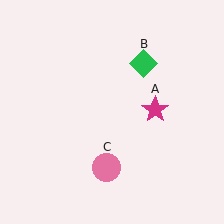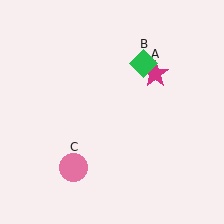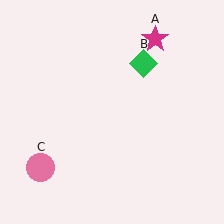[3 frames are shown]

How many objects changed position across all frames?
2 objects changed position: magenta star (object A), pink circle (object C).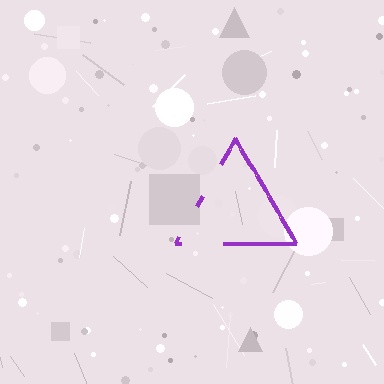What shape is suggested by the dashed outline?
The dashed outline suggests a triangle.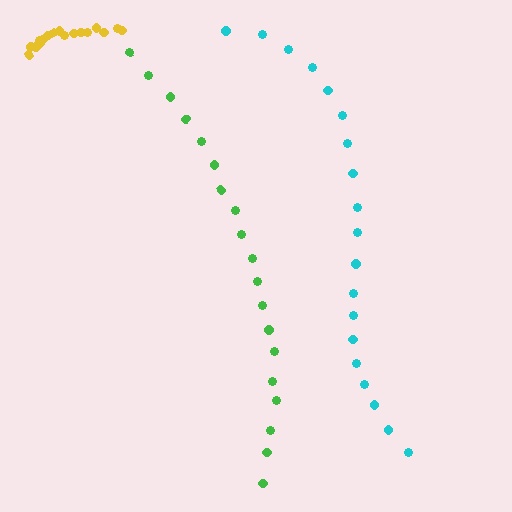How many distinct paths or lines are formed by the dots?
There are 3 distinct paths.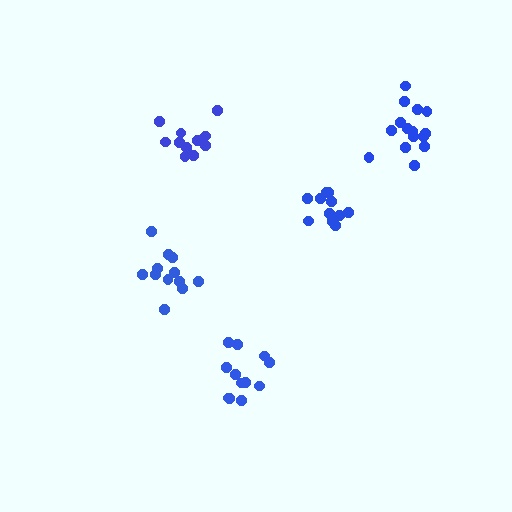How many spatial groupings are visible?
There are 5 spatial groupings.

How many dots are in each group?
Group 1: 12 dots, Group 2: 13 dots, Group 3: 15 dots, Group 4: 12 dots, Group 5: 11 dots (63 total).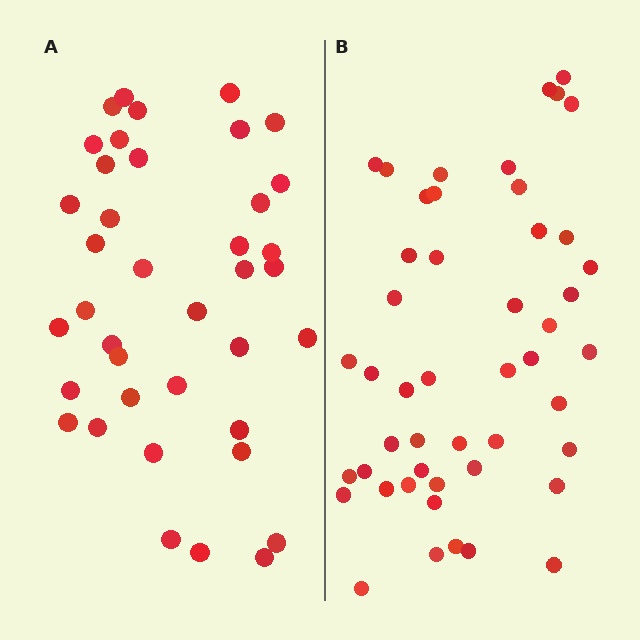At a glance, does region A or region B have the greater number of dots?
Region B (the right region) has more dots.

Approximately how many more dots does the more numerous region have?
Region B has roughly 8 or so more dots than region A.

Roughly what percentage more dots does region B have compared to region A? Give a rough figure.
About 25% more.